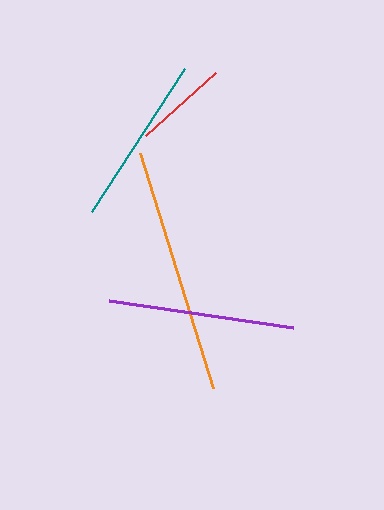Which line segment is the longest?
The orange line is the longest at approximately 246 pixels.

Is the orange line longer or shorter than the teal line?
The orange line is longer than the teal line.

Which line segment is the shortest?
The red line is the shortest at approximately 94 pixels.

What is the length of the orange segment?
The orange segment is approximately 246 pixels long.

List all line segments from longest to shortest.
From longest to shortest: orange, purple, teal, red.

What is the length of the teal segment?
The teal segment is approximately 171 pixels long.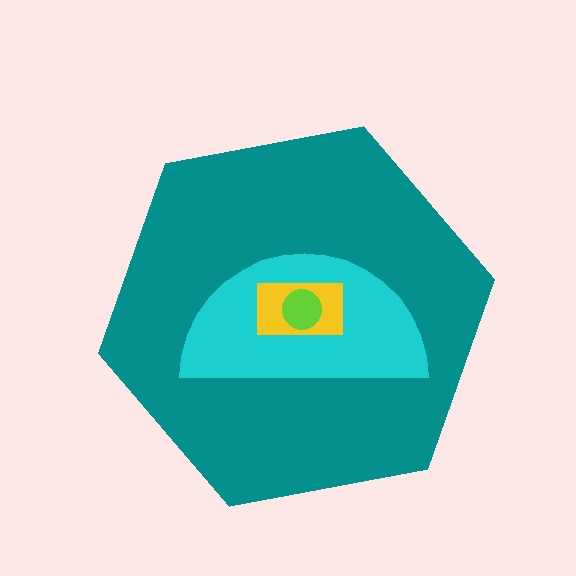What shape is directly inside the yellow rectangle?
The lime circle.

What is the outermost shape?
The teal hexagon.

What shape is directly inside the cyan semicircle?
The yellow rectangle.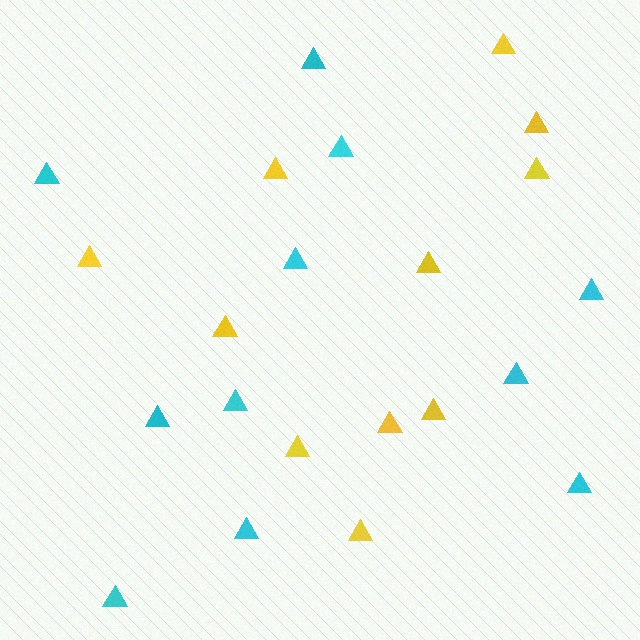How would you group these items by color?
There are 2 groups: one group of yellow triangles (11) and one group of cyan triangles (11).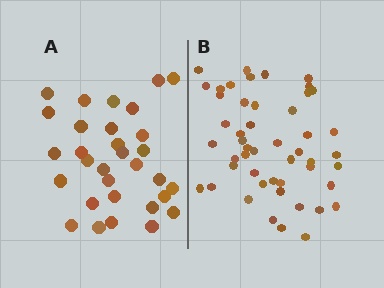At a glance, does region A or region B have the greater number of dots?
Region B (the right region) has more dots.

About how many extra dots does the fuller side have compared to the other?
Region B has approximately 20 more dots than region A.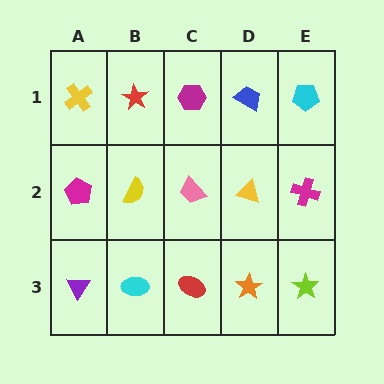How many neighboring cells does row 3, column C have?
3.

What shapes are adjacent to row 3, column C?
A pink trapezoid (row 2, column C), a cyan ellipse (row 3, column B), an orange star (row 3, column D).